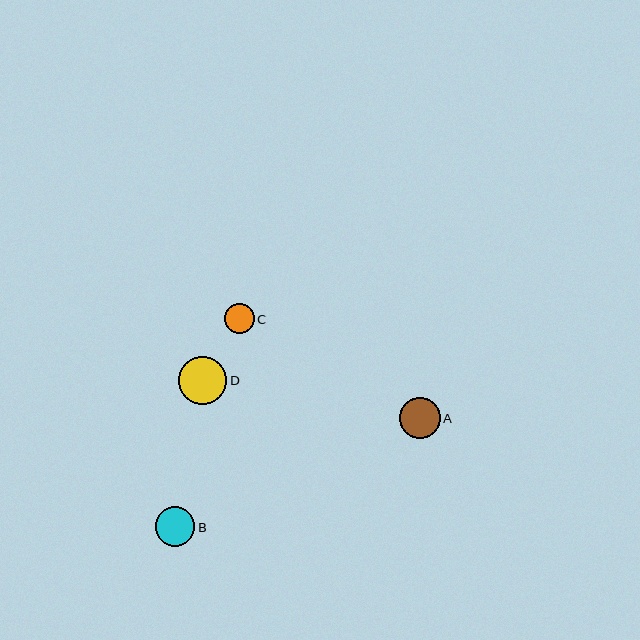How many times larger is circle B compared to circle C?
Circle B is approximately 1.3 times the size of circle C.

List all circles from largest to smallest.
From largest to smallest: D, A, B, C.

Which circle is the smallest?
Circle C is the smallest with a size of approximately 30 pixels.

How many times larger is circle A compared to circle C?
Circle A is approximately 1.4 times the size of circle C.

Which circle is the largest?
Circle D is the largest with a size of approximately 49 pixels.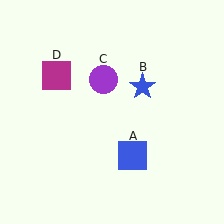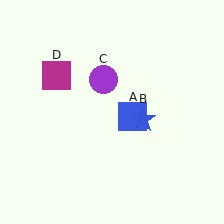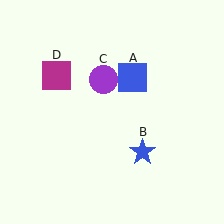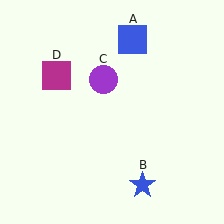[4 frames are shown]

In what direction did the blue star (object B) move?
The blue star (object B) moved down.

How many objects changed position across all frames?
2 objects changed position: blue square (object A), blue star (object B).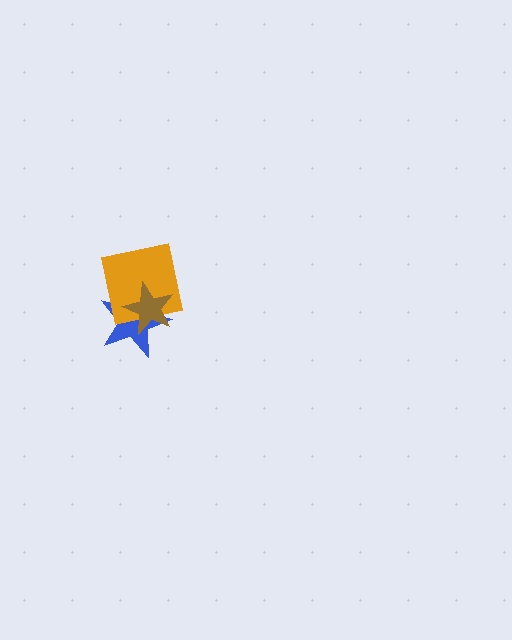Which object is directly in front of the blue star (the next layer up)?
The orange square is directly in front of the blue star.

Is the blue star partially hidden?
Yes, it is partially covered by another shape.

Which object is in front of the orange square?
The brown star is in front of the orange square.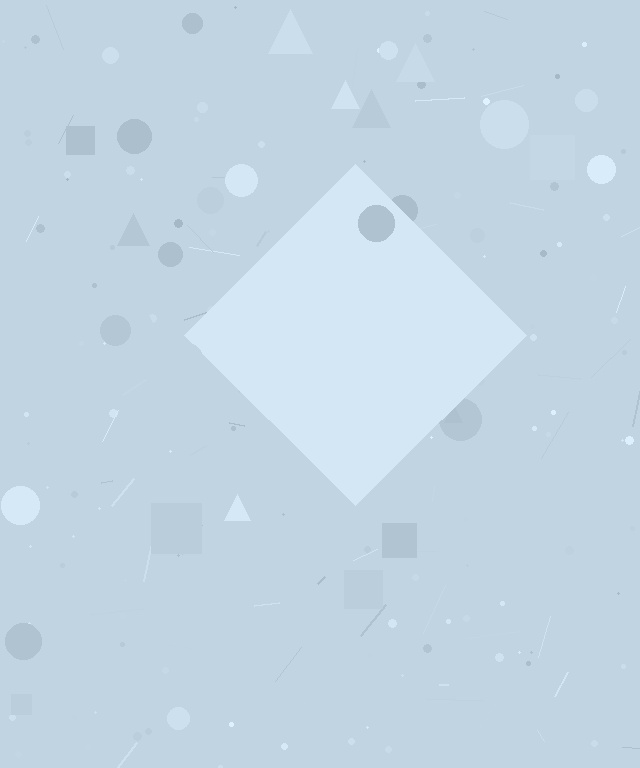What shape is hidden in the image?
A diamond is hidden in the image.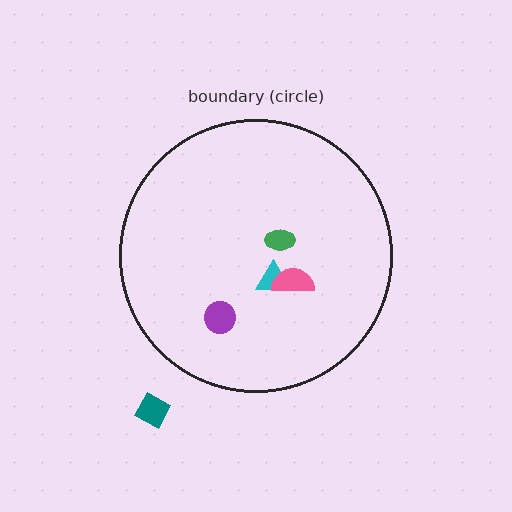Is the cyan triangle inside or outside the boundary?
Inside.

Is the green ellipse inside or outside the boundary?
Inside.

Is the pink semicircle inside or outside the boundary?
Inside.